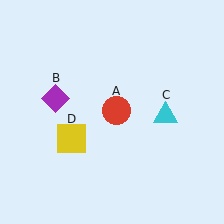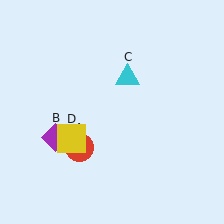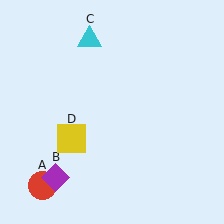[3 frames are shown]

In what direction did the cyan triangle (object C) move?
The cyan triangle (object C) moved up and to the left.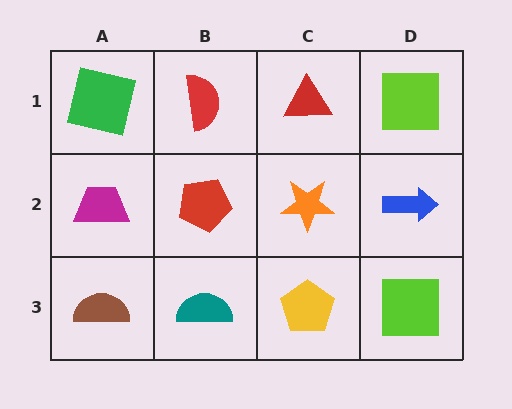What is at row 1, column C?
A red triangle.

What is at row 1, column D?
A lime square.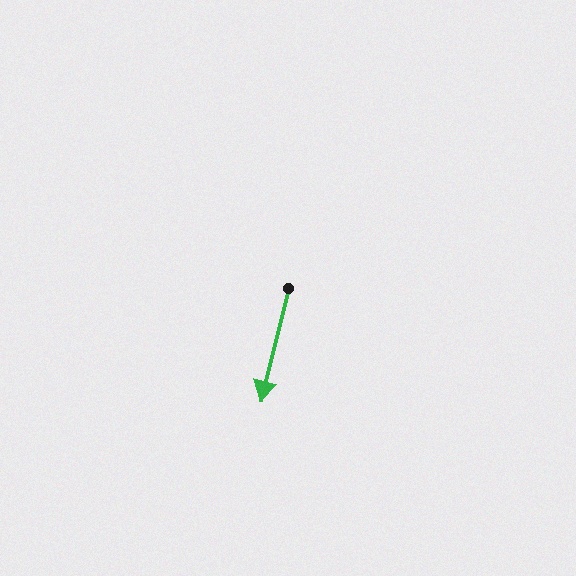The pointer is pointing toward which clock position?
Roughly 6 o'clock.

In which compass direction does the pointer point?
South.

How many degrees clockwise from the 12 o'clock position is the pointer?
Approximately 194 degrees.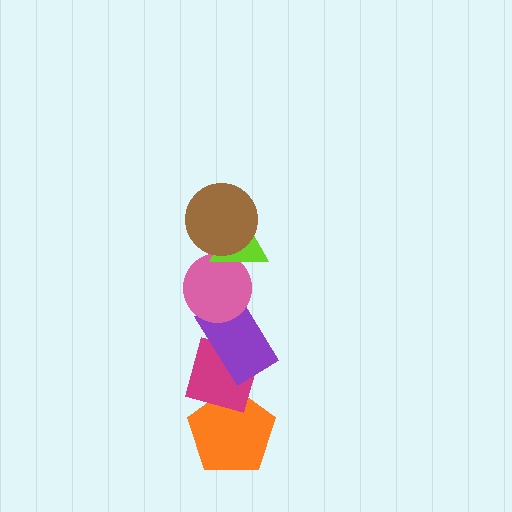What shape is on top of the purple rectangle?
The pink circle is on top of the purple rectangle.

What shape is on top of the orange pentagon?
The magenta diamond is on top of the orange pentagon.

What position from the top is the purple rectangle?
The purple rectangle is 4th from the top.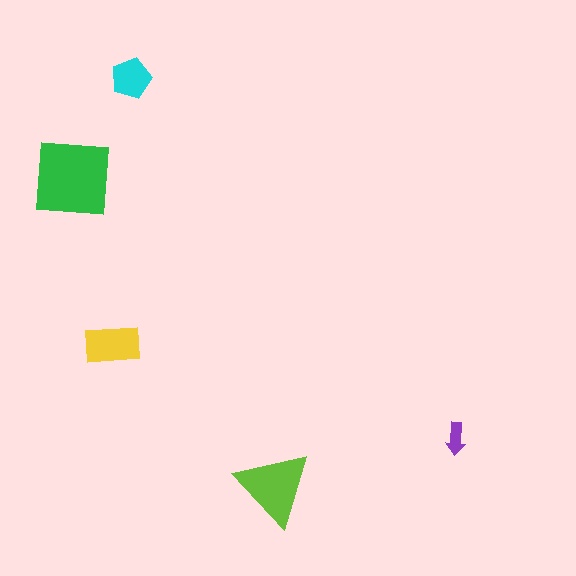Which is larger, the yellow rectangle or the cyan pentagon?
The yellow rectangle.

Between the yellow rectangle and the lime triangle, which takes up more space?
The lime triangle.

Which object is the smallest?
The purple arrow.